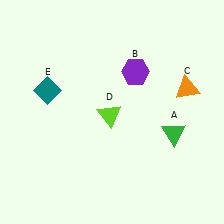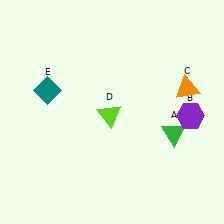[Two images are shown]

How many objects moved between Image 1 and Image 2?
1 object moved between the two images.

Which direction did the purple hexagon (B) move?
The purple hexagon (B) moved right.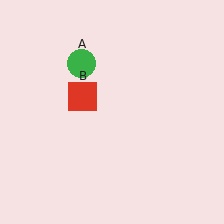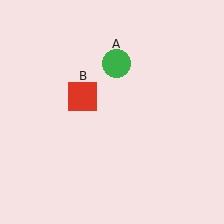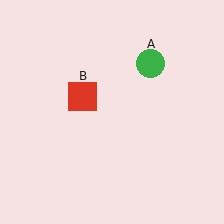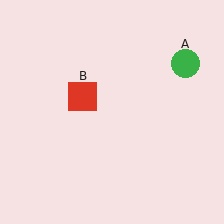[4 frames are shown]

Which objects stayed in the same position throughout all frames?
Red square (object B) remained stationary.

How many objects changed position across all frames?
1 object changed position: green circle (object A).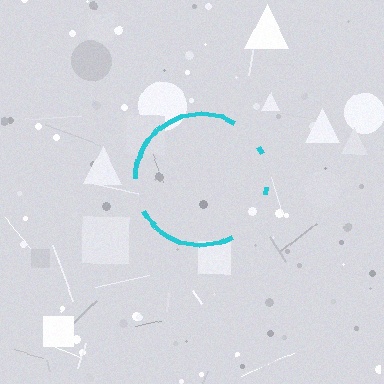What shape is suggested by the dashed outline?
The dashed outline suggests a circle.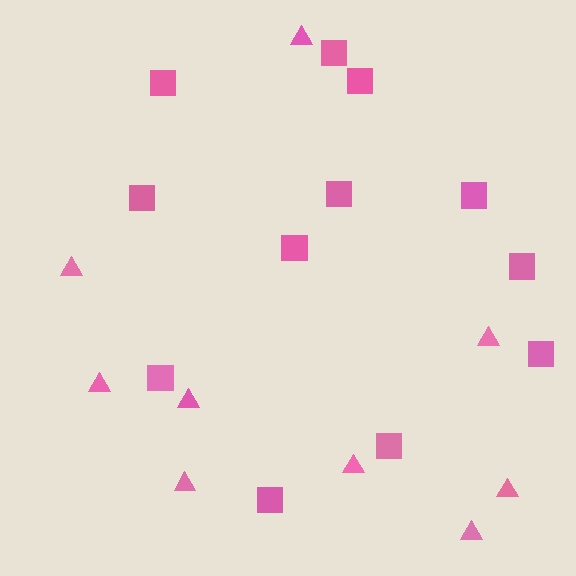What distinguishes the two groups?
There are 2 groups: one group of squares (12) and one group of triangles (9).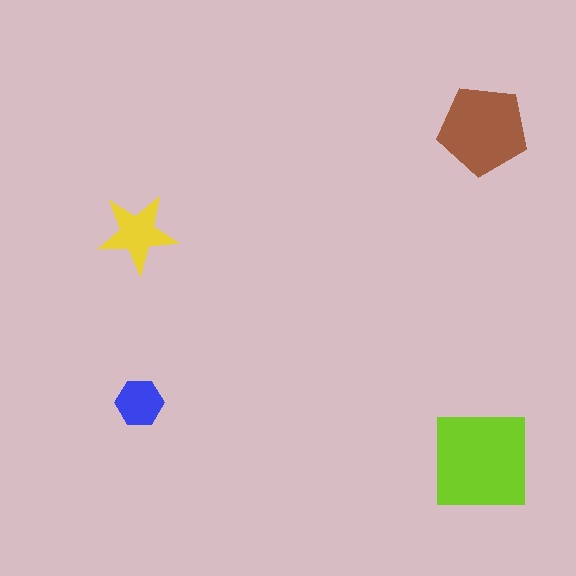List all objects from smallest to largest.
The blue hexagon, the yellow star, the brown pentagon, the lime square.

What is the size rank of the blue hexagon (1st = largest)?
4th.